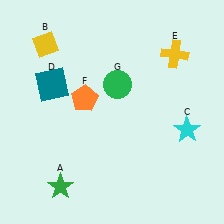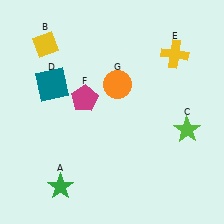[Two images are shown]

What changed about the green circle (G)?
In Image 1, G is green. In Image 2, it changed to orange.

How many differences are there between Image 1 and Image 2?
There are 3 differences between the two images.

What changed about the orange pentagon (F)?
In Image 1, F is orange. In Image 2, it changed to magenta.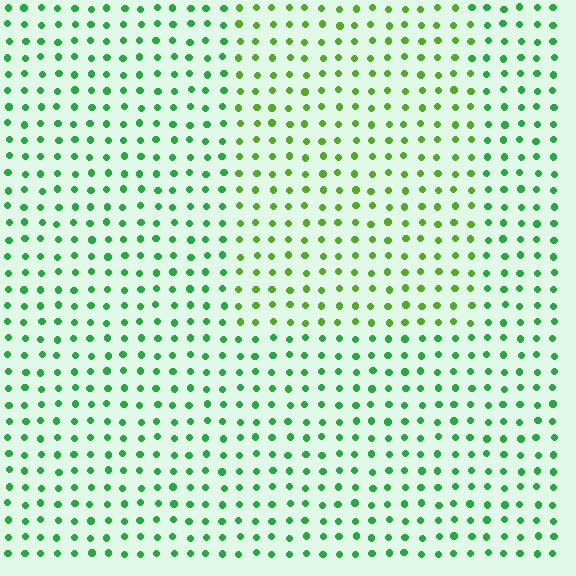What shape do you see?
I see a rectangle.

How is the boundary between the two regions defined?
The boundary is defined purely by a slight shift in hue (about 33 degrees). Spacing, size, and orientation are identical on both sides.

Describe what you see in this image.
The image is filled with small green elements in a uniform arrangement. A rectangle-shaped region is visible where the elements are tinted to a slightly different hue, forming a subtle color boundary.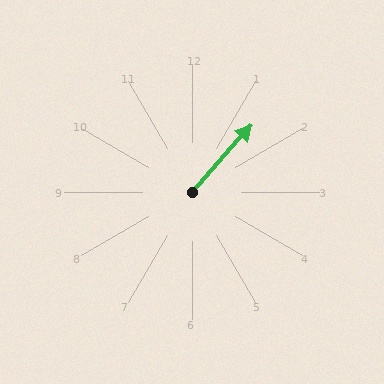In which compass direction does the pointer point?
Northeast.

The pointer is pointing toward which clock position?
Roughly 1 o'clock.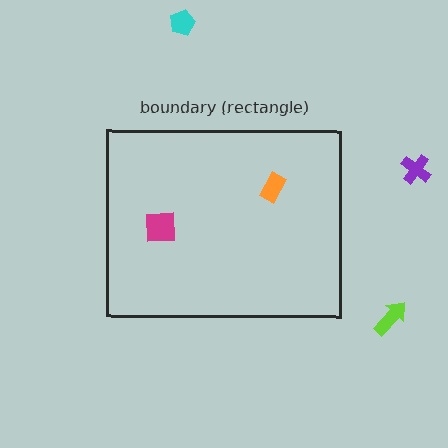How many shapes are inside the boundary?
2 inside, 3 outside.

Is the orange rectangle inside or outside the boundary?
Inside.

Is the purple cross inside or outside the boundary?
Outside.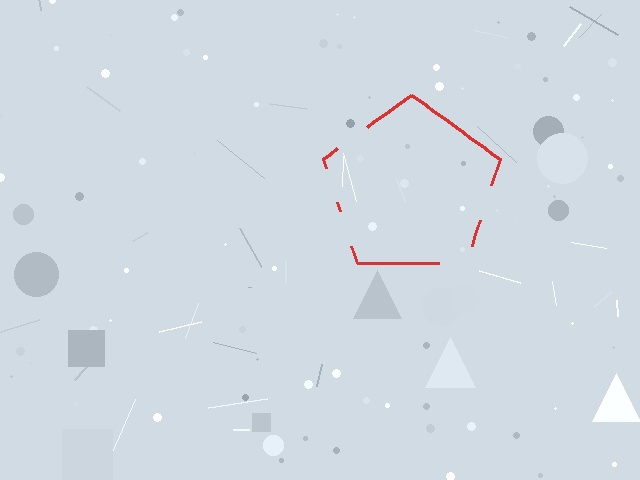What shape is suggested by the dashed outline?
The dashed outline suggests a pentagon.